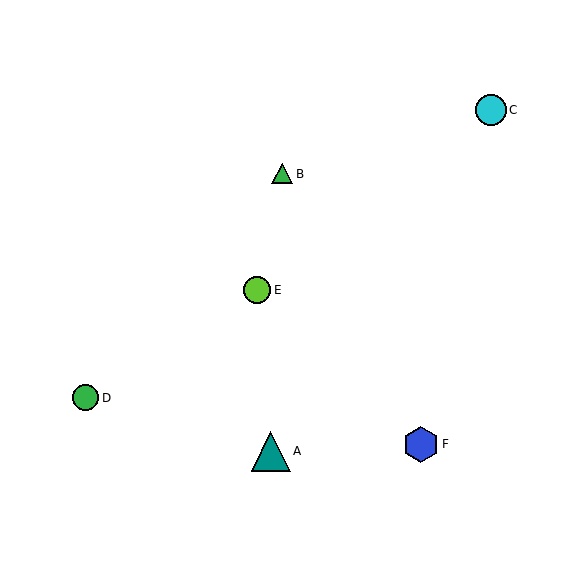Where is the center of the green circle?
The center of the green circle is at (86, 398).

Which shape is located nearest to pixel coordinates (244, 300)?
The lime circle (labeled E) at (257, 290) is nearest to that location.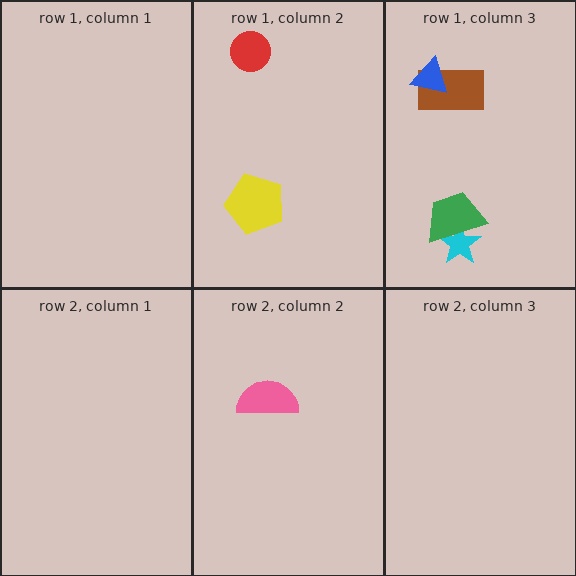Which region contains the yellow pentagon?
The row 1, column 2 region.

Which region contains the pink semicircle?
The row 2, column 2 region.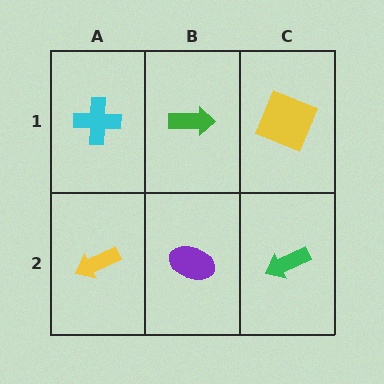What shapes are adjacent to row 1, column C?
A green arrow (row 2, column C), a green arrow (row 1, column B).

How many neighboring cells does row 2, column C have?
2.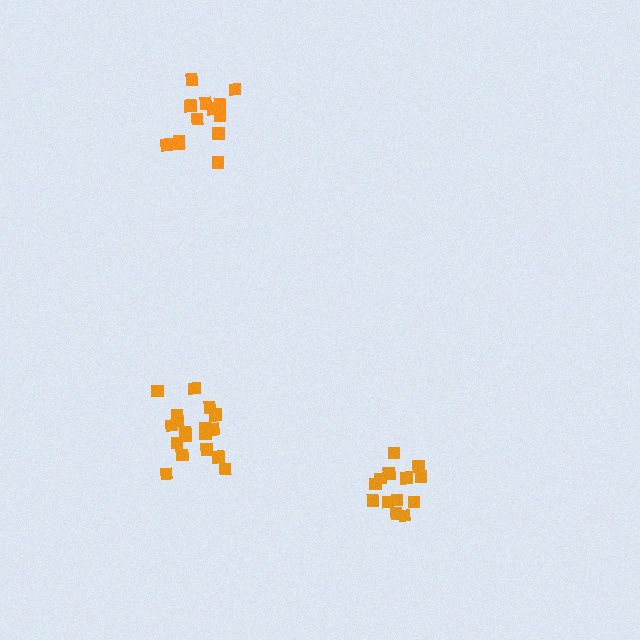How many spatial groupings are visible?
There are 3 spatial groupings.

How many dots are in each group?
Group 1: 13 dots, Group 2: 18 dots, Group 3: 13 dots (44 total).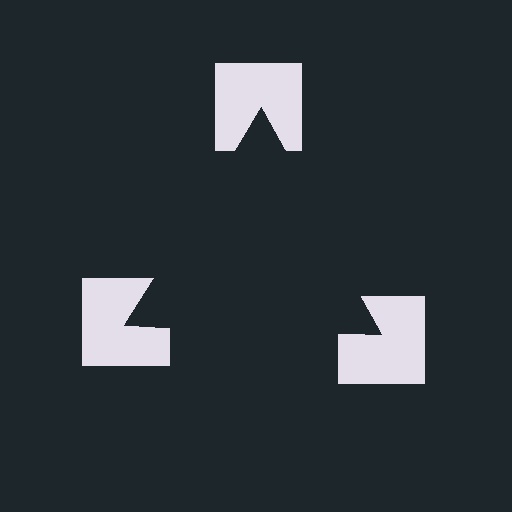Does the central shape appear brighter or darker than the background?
It typically appears slightly darker than the background, even though no actual brightness change is drawn.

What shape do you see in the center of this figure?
An illusory triangle — its edges are inferred from the aligned wedge cuts in the notched squares, not physically drawn.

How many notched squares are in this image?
There are 3 — one at each vertex of the illusory triangle.